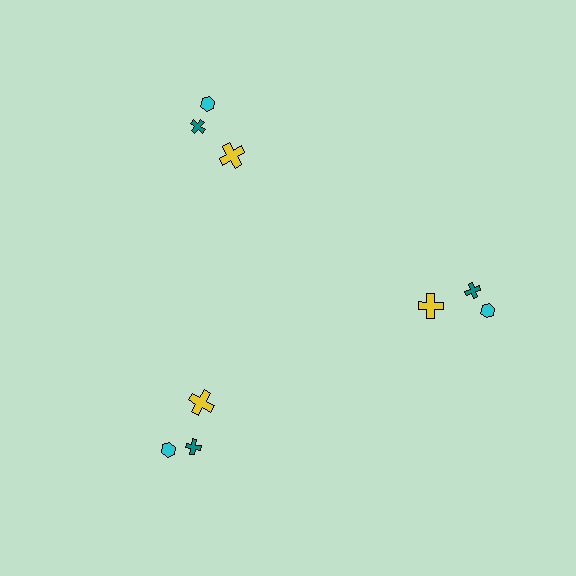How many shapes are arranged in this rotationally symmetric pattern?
There are 9 shapes, arranged in 3 groups of 3.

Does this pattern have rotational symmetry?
Yes, this pattern has 3-fold rotational symmetry. It looks the same after rotating 120 degrees around the center.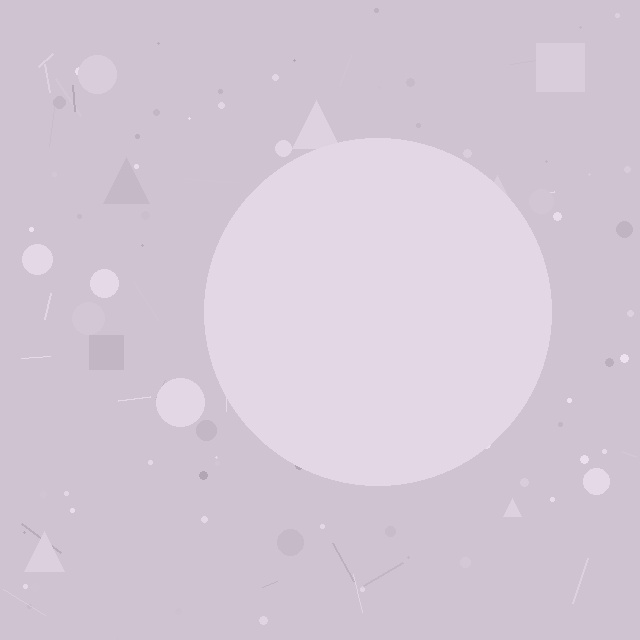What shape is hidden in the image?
A circle is hidden in the image.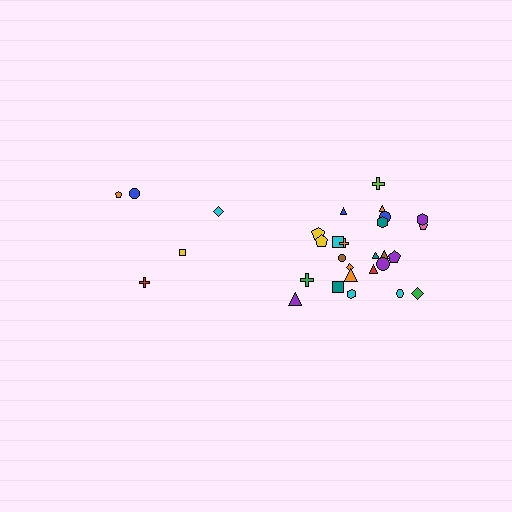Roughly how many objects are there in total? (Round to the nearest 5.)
Roughly 30 objects in total.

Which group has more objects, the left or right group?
The right group.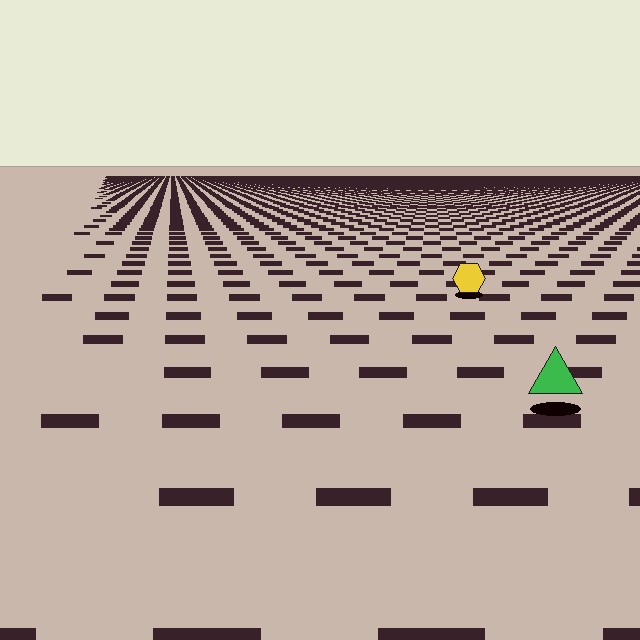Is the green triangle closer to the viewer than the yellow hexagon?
Yes. The green triangle is closer — you can tell from the texture gradient: the ground texture is coarser near it.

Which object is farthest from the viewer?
The yellow hexagon is farthest from the viewer. It appears smaller and the ground texture around it is denser.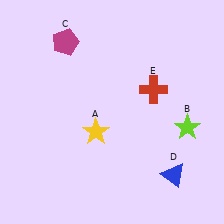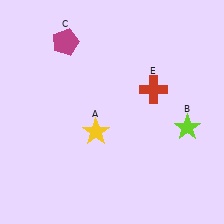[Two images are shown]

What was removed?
The blue triangle (D) was removed in Image 2.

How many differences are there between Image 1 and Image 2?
There is 1 difference between the two images.